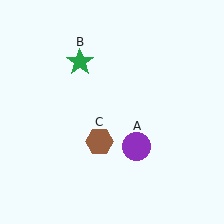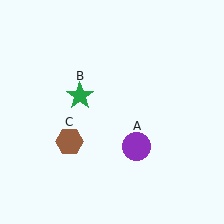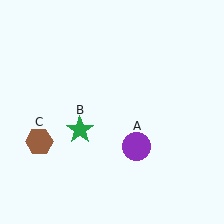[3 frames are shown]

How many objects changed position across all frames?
2 objects changed position: green star (object B), brown hexagon (object C).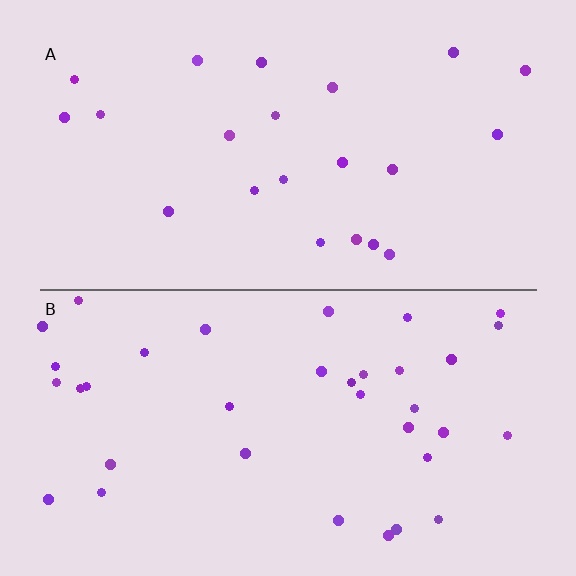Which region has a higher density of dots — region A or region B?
B (the bottom).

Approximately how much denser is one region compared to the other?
Approximately 1.6× — region B over region A.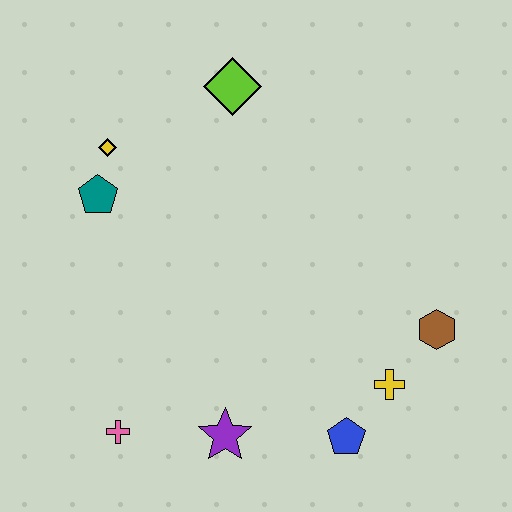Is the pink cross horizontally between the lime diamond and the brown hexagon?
No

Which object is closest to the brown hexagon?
The yellow cross is closest to the brown hexagon.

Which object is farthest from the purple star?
The lime diamond is farthest from the purple star.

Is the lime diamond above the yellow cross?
Yes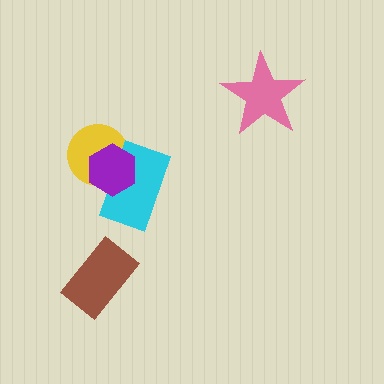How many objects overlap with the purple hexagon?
2 objects overlap with the purple hexagon.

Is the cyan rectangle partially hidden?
Yes, it is partially covered by another shape.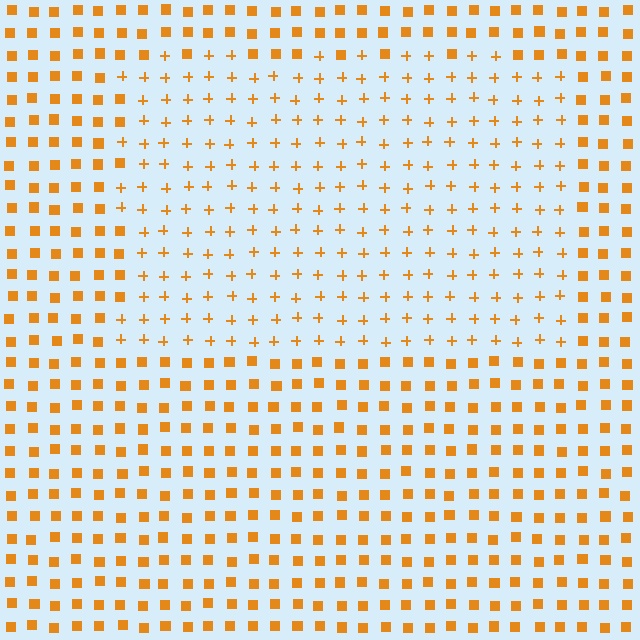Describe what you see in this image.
The image is filled with small orange elements arranged in a uniform grid. A rectangle-shaped region contains plus signs, while the surrounding area contains squares. The boundary is defined purely by the change in element shape.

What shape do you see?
I see a rectangle.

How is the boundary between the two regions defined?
The boundary is defined by a change in element shape: plus signs inside vs. squares outside. All elements share the same color and spacing.